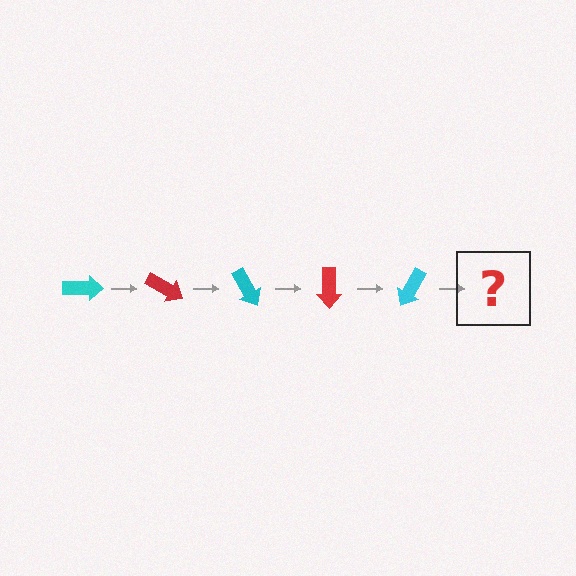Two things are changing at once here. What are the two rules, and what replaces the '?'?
The two rules are that it rotates 30 degrees each step and the color cycles through cyan and red. The '?' should be a red arrow, rotated 150 degrees from the start.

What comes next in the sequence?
The next element should be a red arrow, rotated 150 degrees from the start.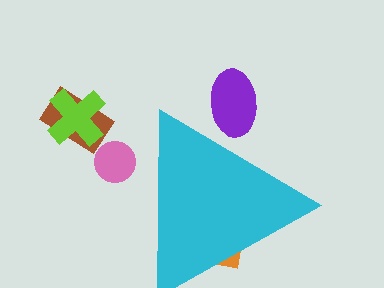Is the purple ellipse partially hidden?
Yes, the purple ellipse is partially hidden behind the cyan triangle.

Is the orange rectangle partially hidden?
Yes, the orange rectangle is partially hidden behind the cyan triangle.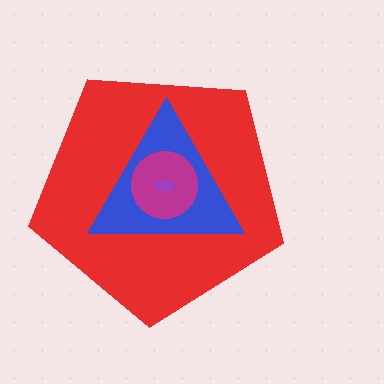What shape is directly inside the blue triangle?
The magenta circle.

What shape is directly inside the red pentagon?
The blue triangle.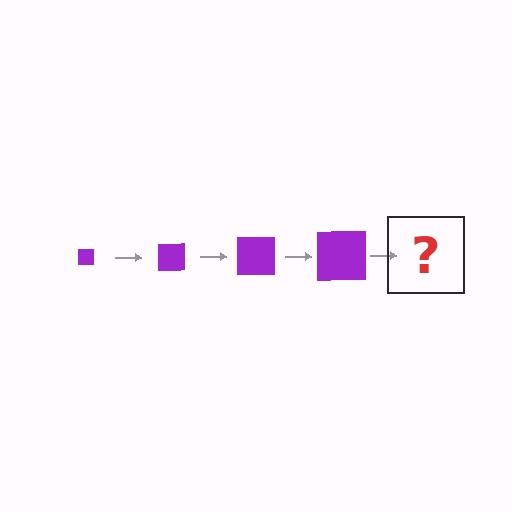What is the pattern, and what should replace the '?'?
The pattern is that the square gets progressively larger each step. The '?' should be a purple square, larger than the previous one.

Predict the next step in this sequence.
The next step is a purple square, larger than the previous one.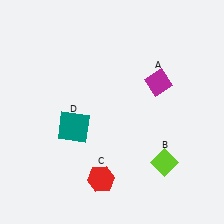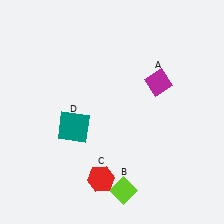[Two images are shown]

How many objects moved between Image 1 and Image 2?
1 object moved between the two images.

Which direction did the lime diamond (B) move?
The lime diamond (B) moved left.